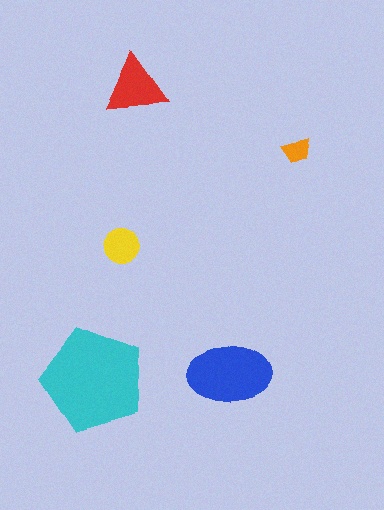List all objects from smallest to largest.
The orange trapezoid, the yellow circle, the red triangle, the blue ellipse, the cyan pentagon.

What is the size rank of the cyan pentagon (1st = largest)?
1st.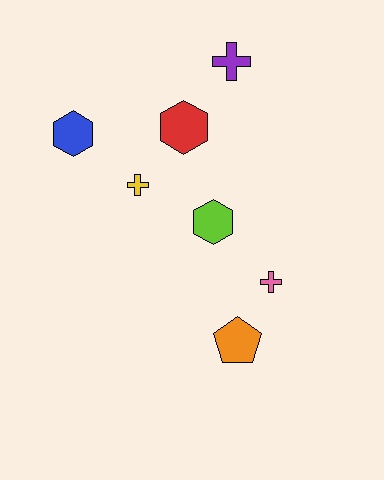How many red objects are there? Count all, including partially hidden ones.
There is 1 red object.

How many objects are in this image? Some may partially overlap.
There are 7 objects.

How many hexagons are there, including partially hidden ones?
There are 3 hexagons.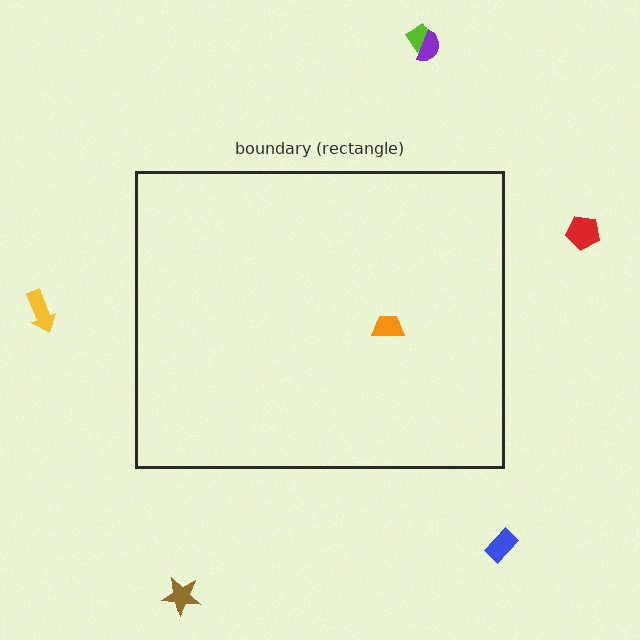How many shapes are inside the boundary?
1 inside, 6 outside.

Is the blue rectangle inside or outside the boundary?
Outside.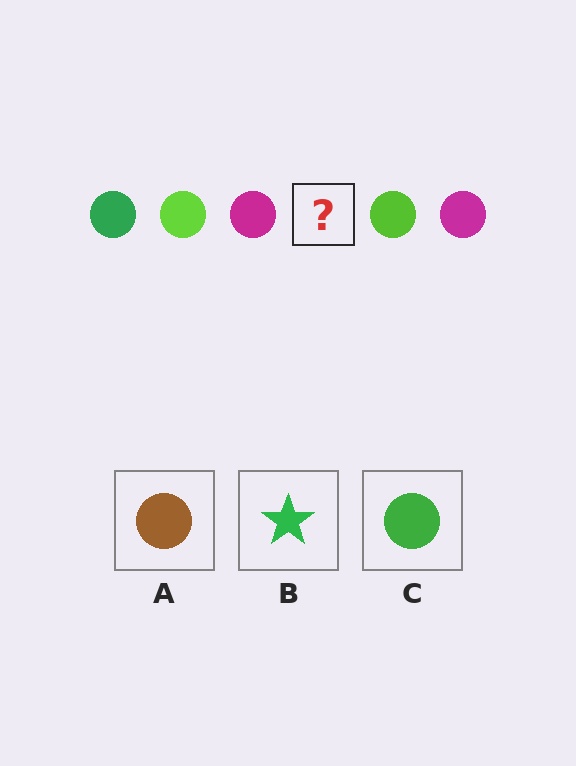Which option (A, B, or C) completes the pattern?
C.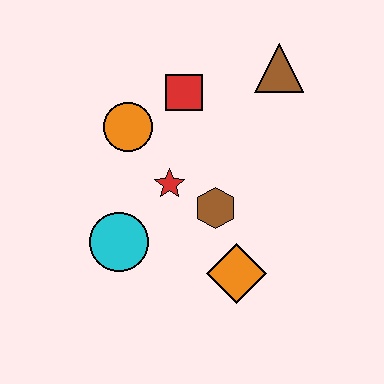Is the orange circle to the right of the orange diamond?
No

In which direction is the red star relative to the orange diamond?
The red star is above the orange diamond.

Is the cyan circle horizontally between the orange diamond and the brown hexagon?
No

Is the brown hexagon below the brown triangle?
Yes